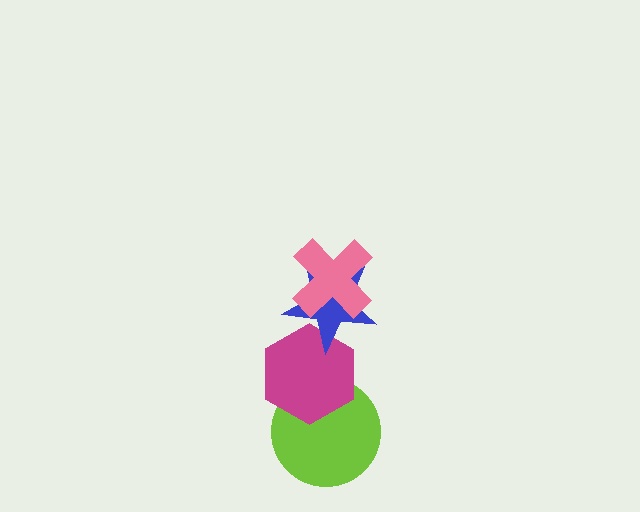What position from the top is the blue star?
The blue star is 2nd from the top.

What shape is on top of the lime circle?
The magenta hexagon is on top of the lime circle.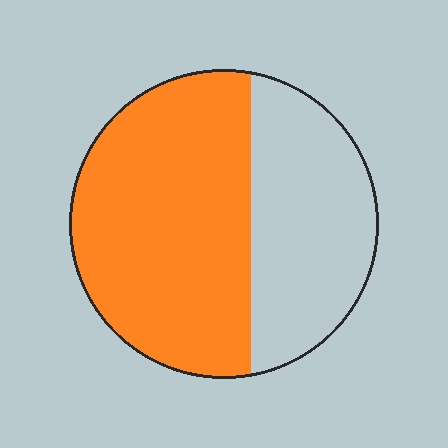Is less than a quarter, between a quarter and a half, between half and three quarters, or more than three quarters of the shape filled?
Between half and three quarters.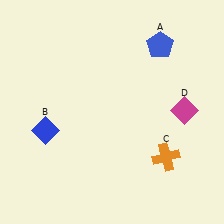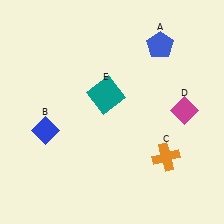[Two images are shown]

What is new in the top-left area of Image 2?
A teal square (E) was added in the top-left area of Image 2.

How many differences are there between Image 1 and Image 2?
There is 1 difference between the two images.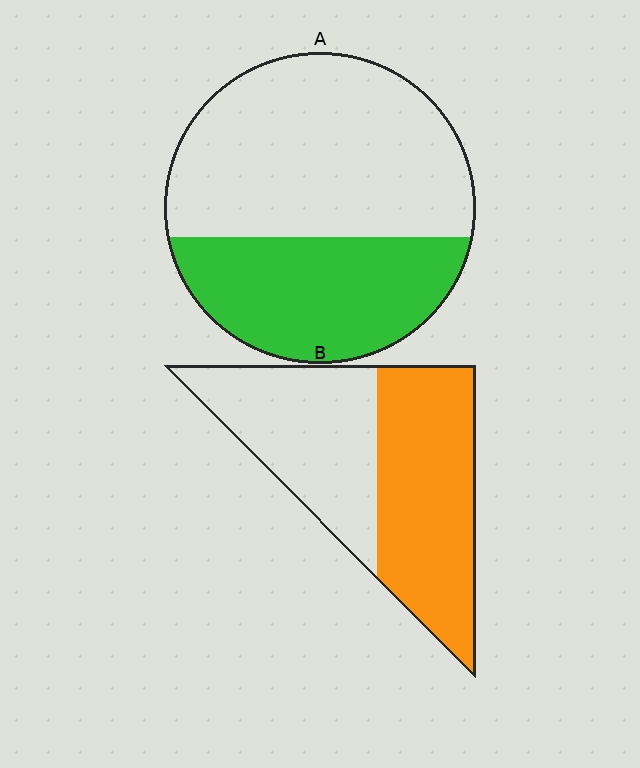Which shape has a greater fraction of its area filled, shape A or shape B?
Shape B.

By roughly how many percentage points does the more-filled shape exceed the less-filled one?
By roughly 15 percentage points (B over A).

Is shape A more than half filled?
No.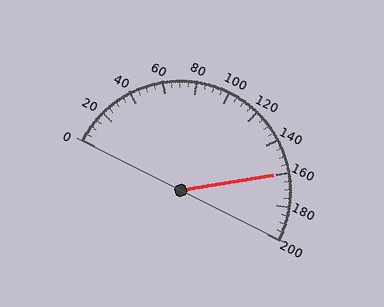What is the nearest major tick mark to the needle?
The nearest major tick mark is 160.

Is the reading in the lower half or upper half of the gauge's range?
The reading is in the upper half of the range (0 to 200).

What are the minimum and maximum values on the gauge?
The gauge ranges from 0 to 200.